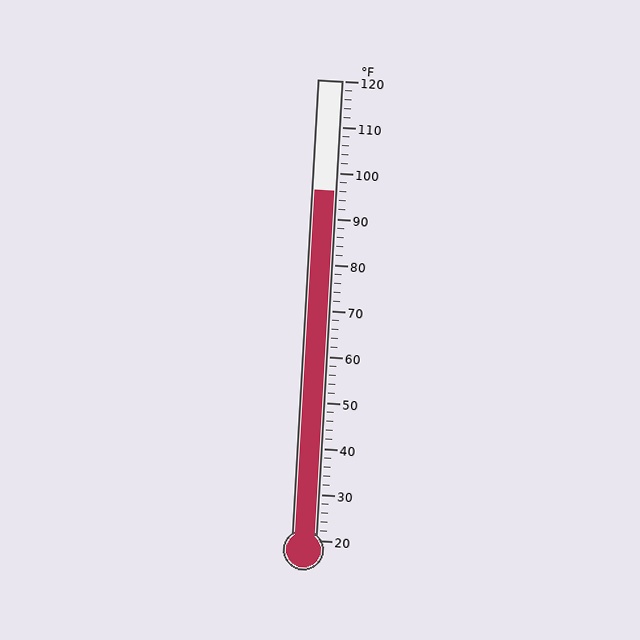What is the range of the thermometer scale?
The thermometer scale ranges from 20°F to 120°F.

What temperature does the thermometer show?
The thermometer shows approximately 96°F.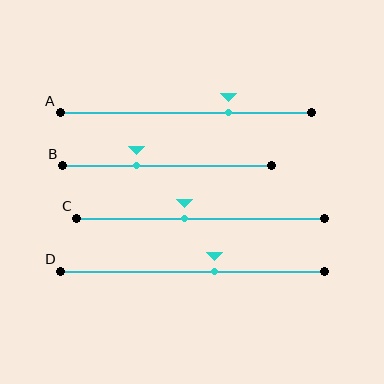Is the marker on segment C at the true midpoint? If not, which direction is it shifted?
No, the marker on segment C is shifted to the left by about 6% of the segment length.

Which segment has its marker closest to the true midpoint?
Segment C has its marker closest to the true midpoint.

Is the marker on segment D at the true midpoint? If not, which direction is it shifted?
No, the marker on segment D is shifted to the right by about 9% of the segment length.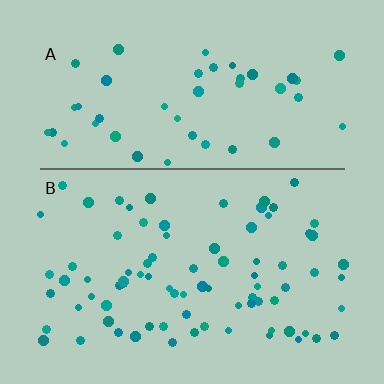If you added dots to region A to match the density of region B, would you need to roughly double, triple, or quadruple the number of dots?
Approximately double.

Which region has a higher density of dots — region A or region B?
B (the bottom).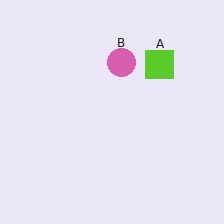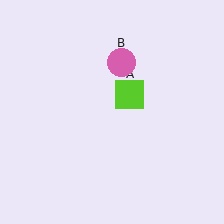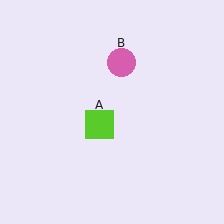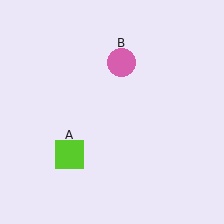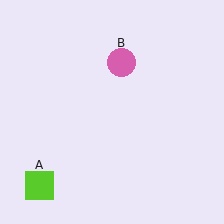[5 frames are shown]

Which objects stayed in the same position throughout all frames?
Pink circle (object B) remained stationary.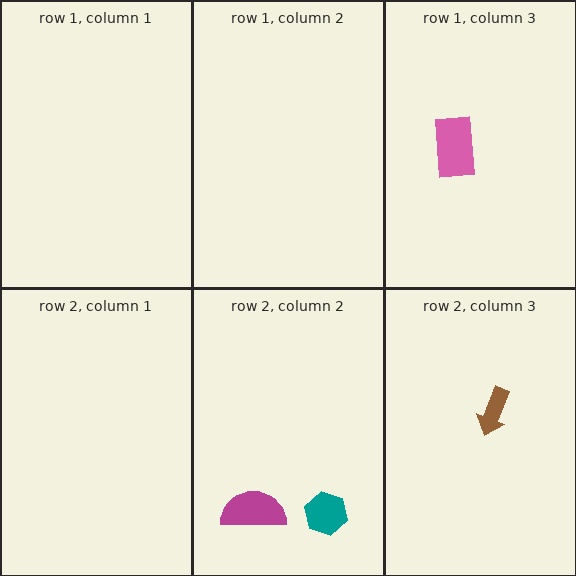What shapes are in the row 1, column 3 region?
The pink rectangle.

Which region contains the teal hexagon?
The row 2, column 2 region.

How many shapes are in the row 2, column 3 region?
1.